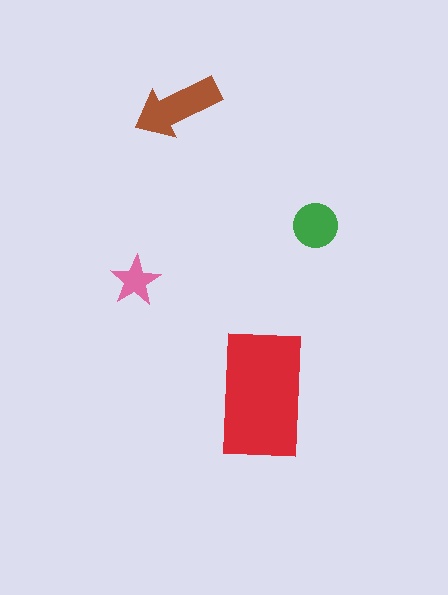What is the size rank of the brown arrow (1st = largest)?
2nd.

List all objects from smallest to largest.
The pink star, the green circle, the brown arrow, the red rectangle.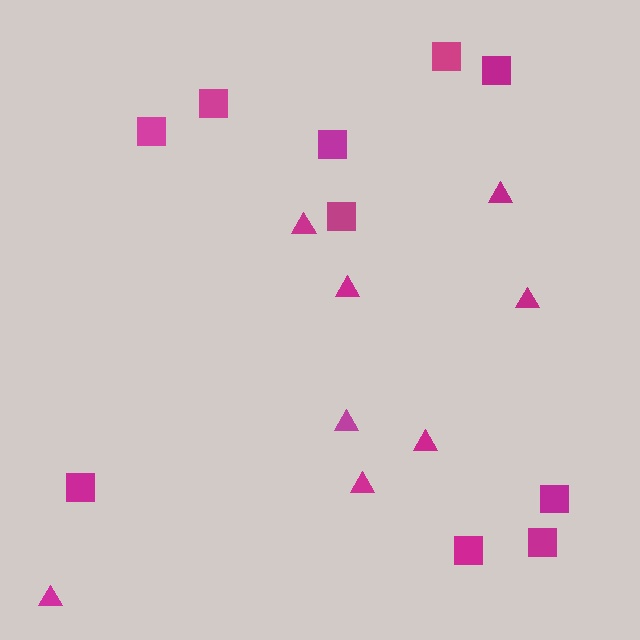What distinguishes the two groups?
There are 2 groups: one group of triangles (8) and one group of squares (10).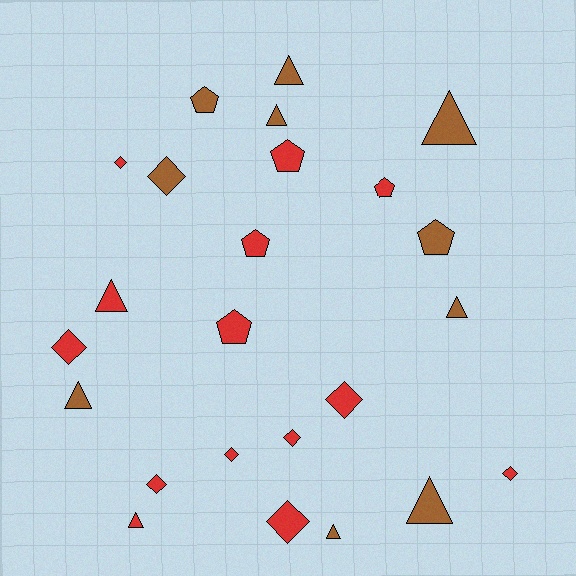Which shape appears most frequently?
Diamond, with 9 objects.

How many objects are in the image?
There are 24 objects.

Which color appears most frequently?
Red, with 14 objects.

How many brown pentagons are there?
There are 2 brown pentagons.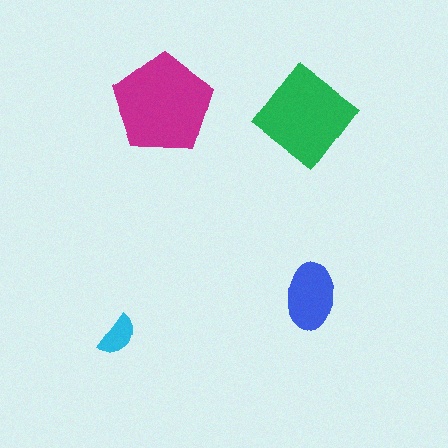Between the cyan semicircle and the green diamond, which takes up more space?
The green diamond.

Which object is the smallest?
The cyan semicircle.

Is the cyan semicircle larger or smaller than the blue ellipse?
Smaller.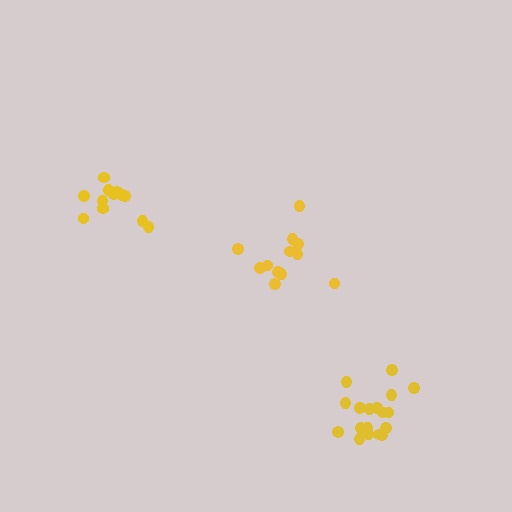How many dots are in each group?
Group 1: 12 dots, Group 2: 12 dots, Group 3: 18 dots (42 total).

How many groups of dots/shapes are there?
There are 3 groups.